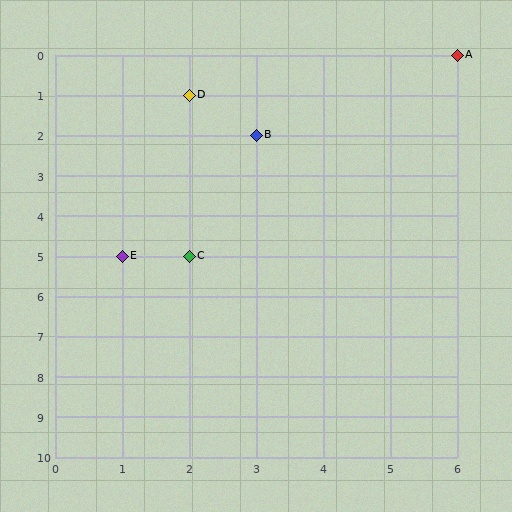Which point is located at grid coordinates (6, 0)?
Point A is at (6, 0).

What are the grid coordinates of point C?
Point C is at grid coordinates (2, 5).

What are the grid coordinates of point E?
Point E is at grid coordinates (1, 5).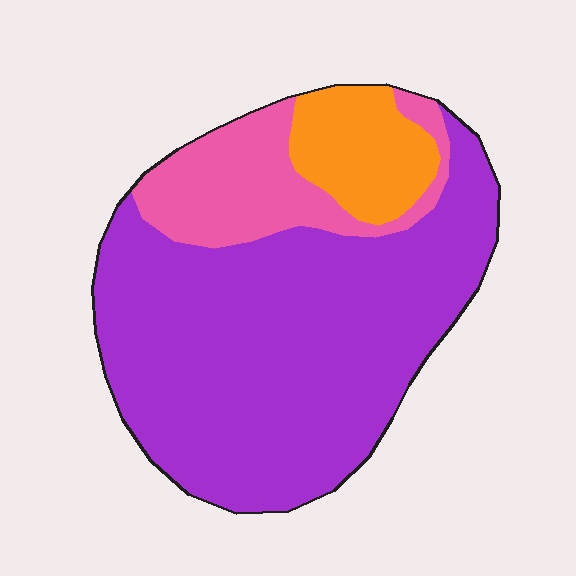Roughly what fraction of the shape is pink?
Pink covers around 20% of the shape.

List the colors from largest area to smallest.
From largest to smallest: purple, pink, orange.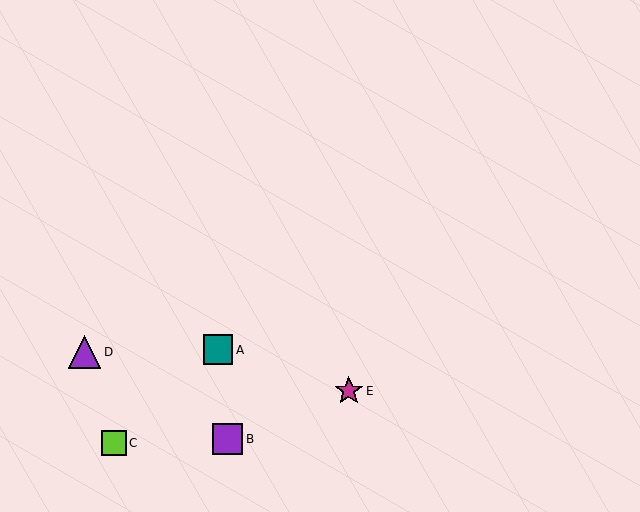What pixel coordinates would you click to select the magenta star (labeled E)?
Click at (349, 391) to select the magenta star E.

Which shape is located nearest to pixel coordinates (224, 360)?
The teal square (labeled A) at (218, 350) is nearest to that location.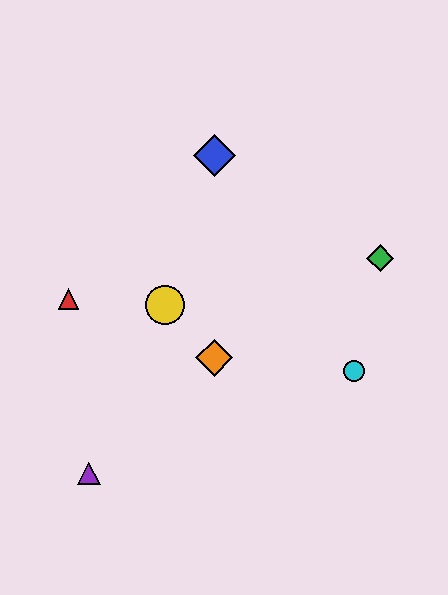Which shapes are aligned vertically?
The blue diamond, the orange diamond are aligned vertically.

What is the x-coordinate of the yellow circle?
The yellow circle is at x≈165.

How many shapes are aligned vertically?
2 shapes (the blue diamond, the orange diamond) are aligned vertically.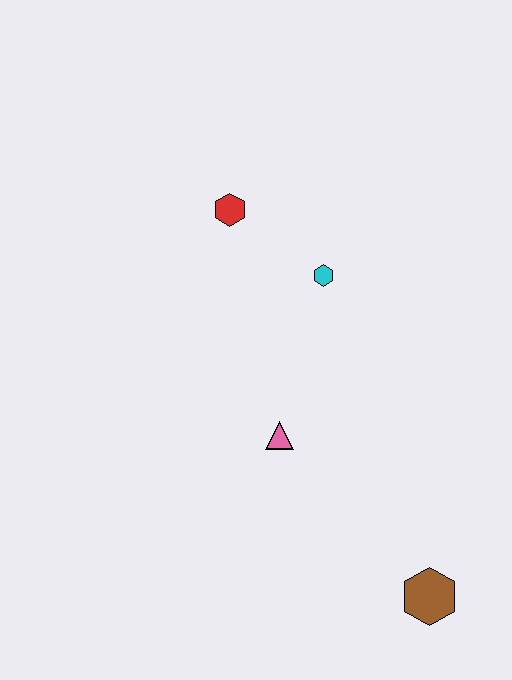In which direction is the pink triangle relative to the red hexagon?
The pink triangle is below the red hexagon.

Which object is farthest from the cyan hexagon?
The brown hexagon is farthest from the cyan hexagon.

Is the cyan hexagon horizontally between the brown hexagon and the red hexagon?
Yes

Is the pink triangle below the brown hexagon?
No